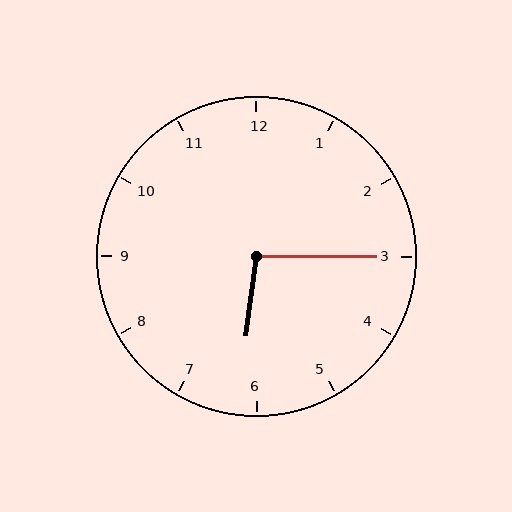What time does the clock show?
6:15.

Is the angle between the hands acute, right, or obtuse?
It is obtuse.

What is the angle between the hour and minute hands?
Approximately 98 degrees.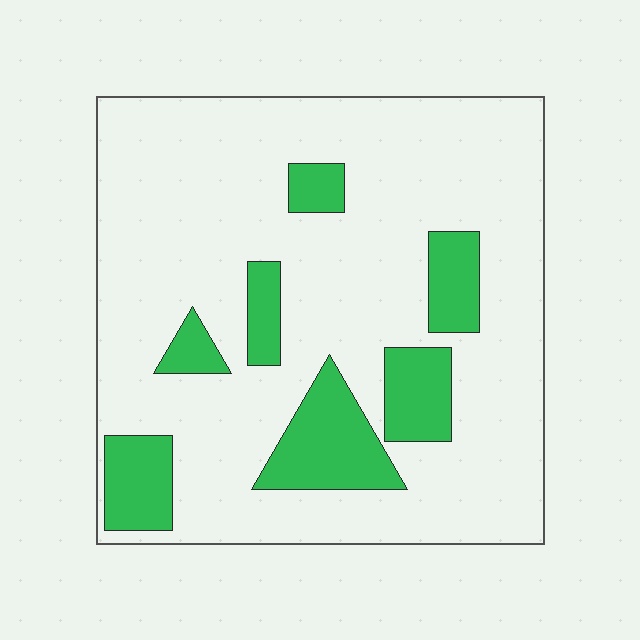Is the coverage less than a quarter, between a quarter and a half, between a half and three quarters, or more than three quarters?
Less than a quarter.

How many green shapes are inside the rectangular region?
7.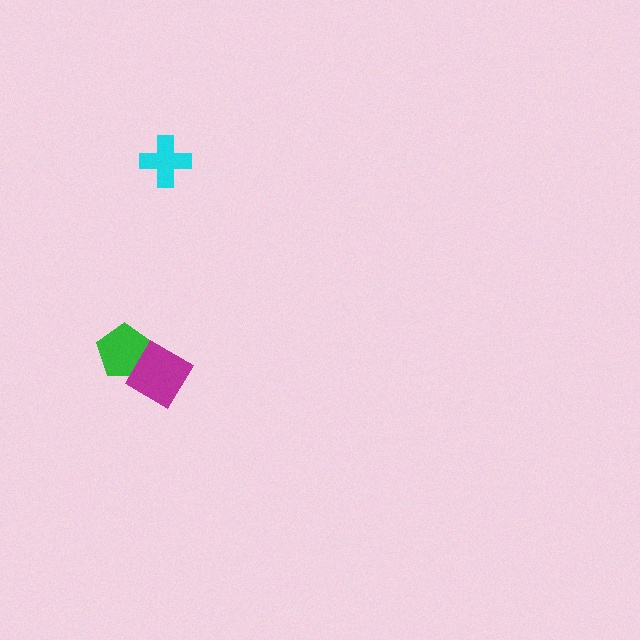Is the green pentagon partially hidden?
Yes, it is partially covered by another shape.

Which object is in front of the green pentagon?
The magenta diamond is in front of the green pentagon.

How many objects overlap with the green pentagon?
1 object overlaps with the green pentagon.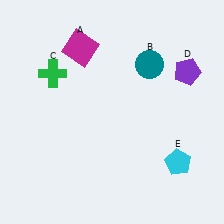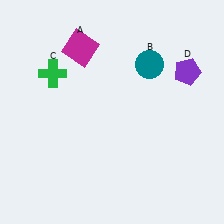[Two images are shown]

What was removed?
The cyan pentagon (E) was removed in Image 2.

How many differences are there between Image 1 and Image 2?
There is 1 difference between the two images.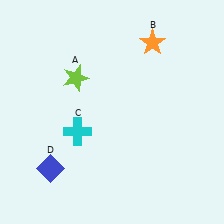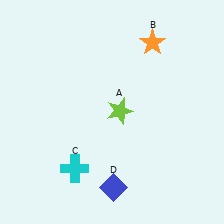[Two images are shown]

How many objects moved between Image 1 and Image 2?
3 objects moved between the two images.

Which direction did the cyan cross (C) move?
The cyan cross (C) moved down.